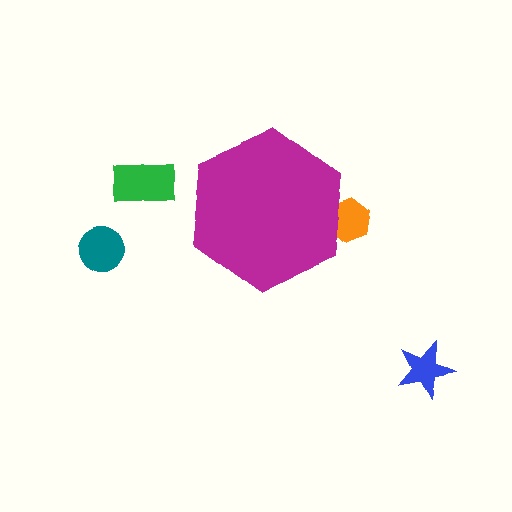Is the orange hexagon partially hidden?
Yes, the orange hexagon is partially hidden behind the magenta hexagon.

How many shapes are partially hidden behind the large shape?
1 shape is partially hidden.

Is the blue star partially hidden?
No, the blue star is fully visible.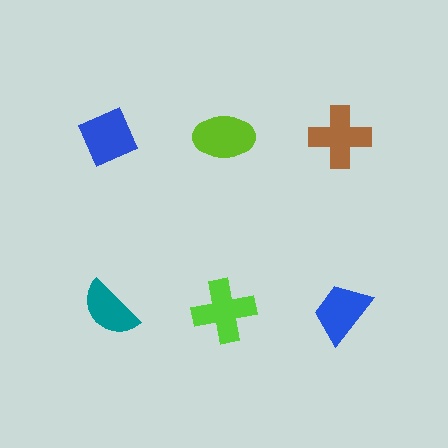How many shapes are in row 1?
3 shapes.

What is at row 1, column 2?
A lime ellipse.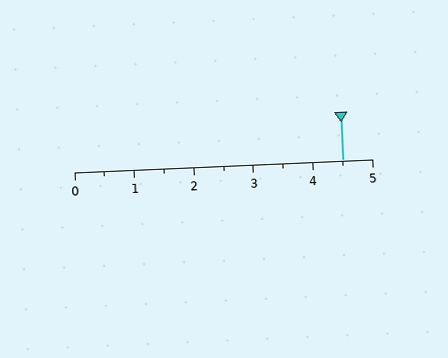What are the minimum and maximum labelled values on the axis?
The axis runs from 0 to 5.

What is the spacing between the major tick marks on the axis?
The major ticks are spaced 1 apart.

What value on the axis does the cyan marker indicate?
The marker indicates approximately 4.5.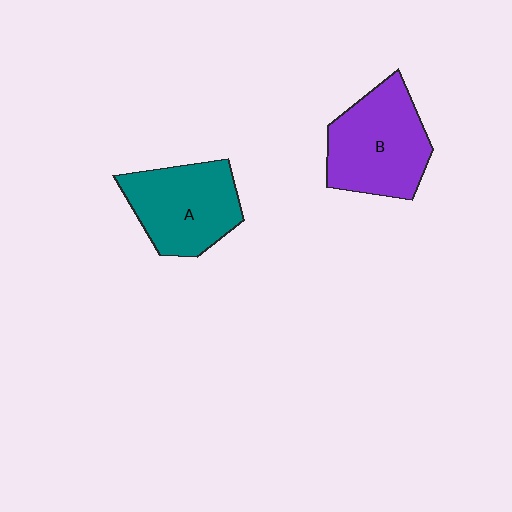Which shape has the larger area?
Shape B (purple).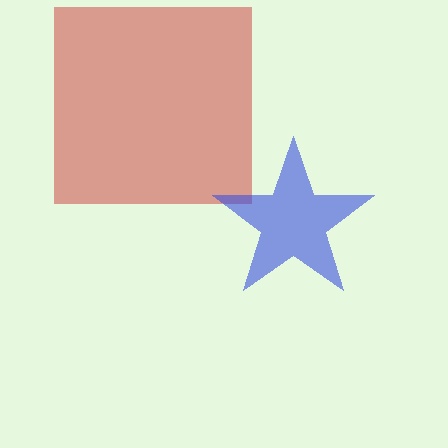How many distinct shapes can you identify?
There are 2 distinct shapes: a red square, a blue star.